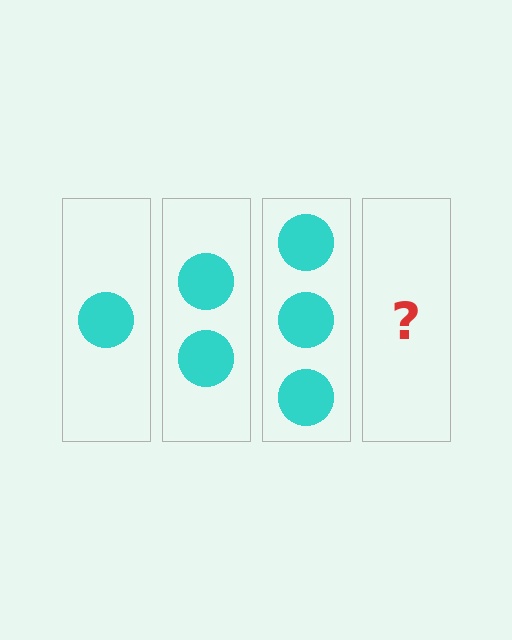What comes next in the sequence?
The next element should be 4 circles.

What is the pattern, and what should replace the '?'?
The pattern is that each step adds one more circle. The '?' should be 4 circles.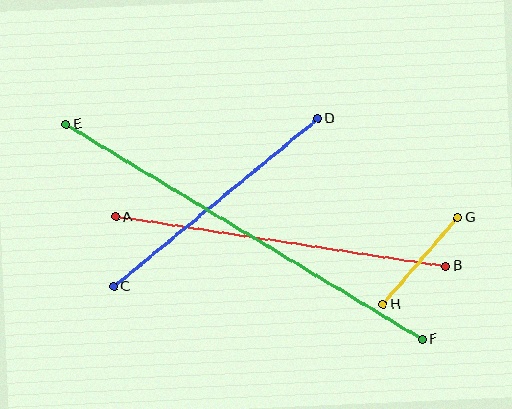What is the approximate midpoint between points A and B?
The midpoint is at approximately (281, 241) pixels.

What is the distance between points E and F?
The distance is approximately 416 pixels.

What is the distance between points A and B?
The distance is approximately 333 pixels.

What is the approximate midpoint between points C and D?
The midpoint is at approximately (216, 203) pixels.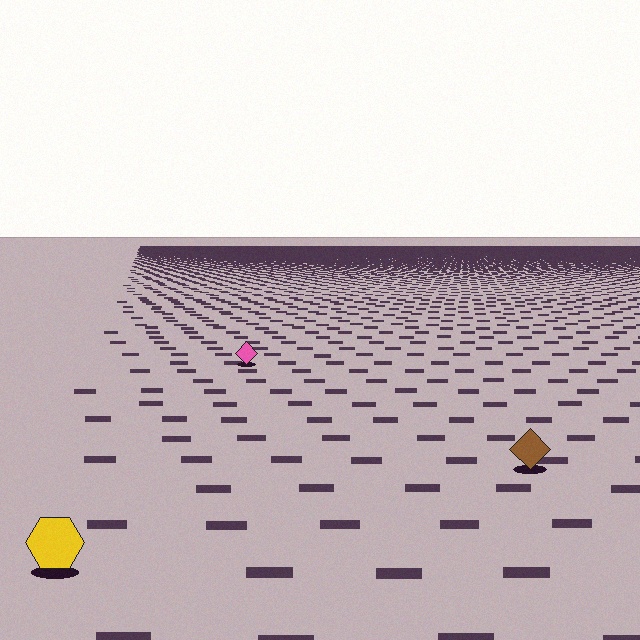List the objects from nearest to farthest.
From nearest to farthest: the yellow hexagon, the brown diamond, the pink diamond.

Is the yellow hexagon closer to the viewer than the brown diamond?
Yes. The yellow hexagon is closer — you can tell from the texture gradient: the ground texture is coarser near it.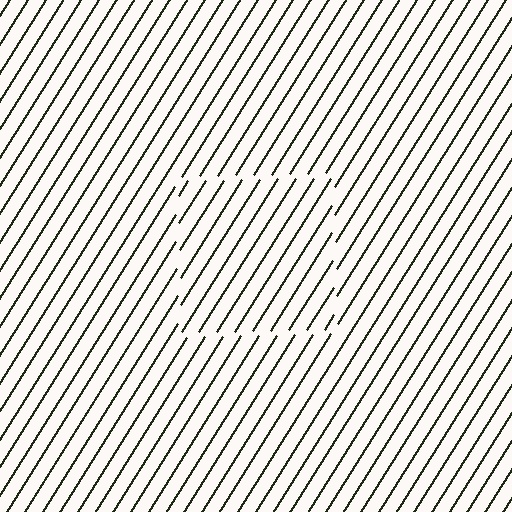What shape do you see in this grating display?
An illusory square. The interior of the shape contains the same grating, shifted by half a period — the contour is defined by the phase discontinuity where line-ends from the inner and outer gratings abut.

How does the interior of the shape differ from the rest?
The interior of the shape contains the same grating, shifted by half a period — the contour is defined by the phase discontinuity where line-ends from the inner and outer gratings abut.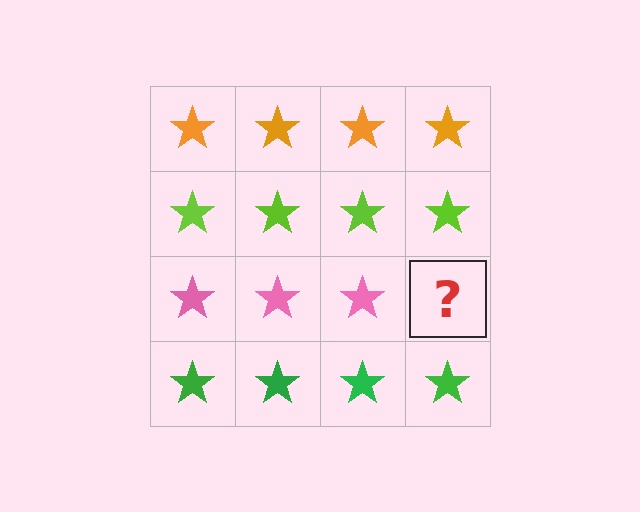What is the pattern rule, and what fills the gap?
The rule is that each row has a consistent color. The gap should be filled with a pink star.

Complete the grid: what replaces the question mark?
The question mark should be replaced with a pink star.